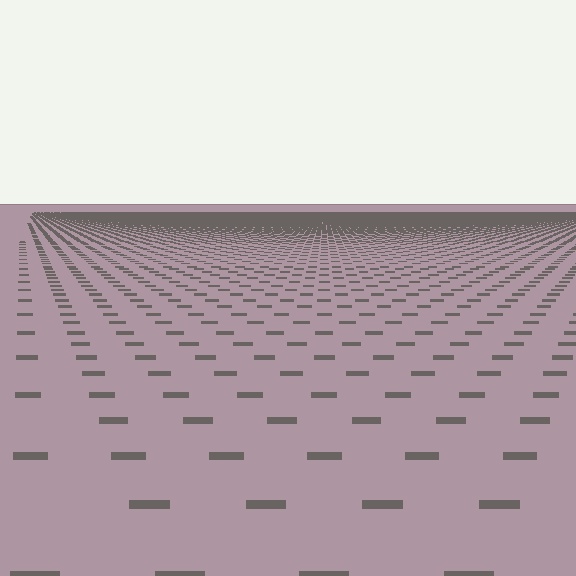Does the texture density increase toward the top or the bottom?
Density increases toward the top.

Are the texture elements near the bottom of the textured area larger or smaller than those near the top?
Larger. Near the bottom, elements are closer to the viewer and appear at a bigger on-screen size.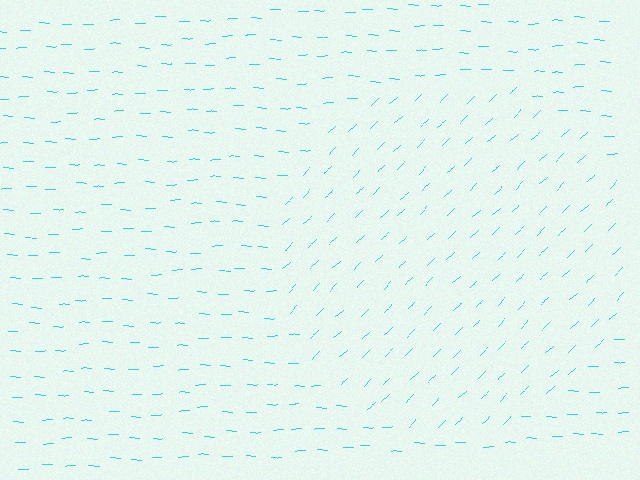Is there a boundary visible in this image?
Yes, there is a texture boundary formed by a change in line orientation.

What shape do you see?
I see a circle.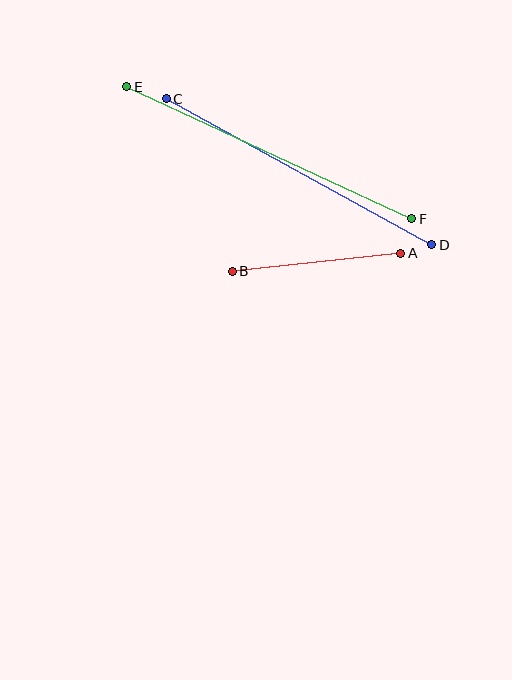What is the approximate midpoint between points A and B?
The midpoint is at approximately (316, 262) pixels.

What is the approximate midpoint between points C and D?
The midpoint is at approximately (299, 172) pixels.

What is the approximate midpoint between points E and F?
The midpoint is at approximately (269, 153) pixels.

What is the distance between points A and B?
The distance is approximately 169 pixels.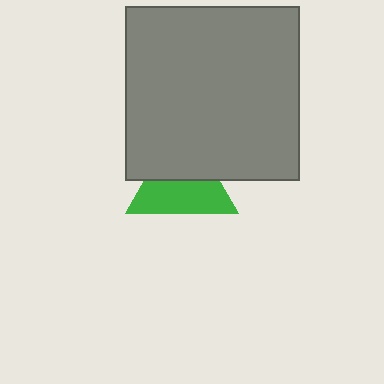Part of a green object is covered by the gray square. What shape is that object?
It is a triangle.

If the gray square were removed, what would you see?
You would see the complete green triangle.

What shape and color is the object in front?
The object in front is a gray square.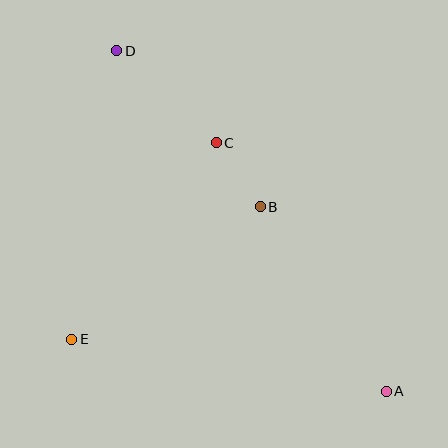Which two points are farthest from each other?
Points A and D are farthest from each other.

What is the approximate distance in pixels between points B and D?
The distance between B and D is approximately 212 pixels.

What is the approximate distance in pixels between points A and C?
The distance between A and C is approximately 301 pixels.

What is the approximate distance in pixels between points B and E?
The distance between B and E is approximately 230 pixels.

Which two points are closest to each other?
Points B and C are closest to each other.